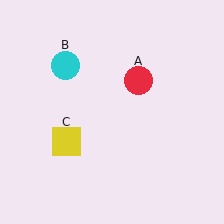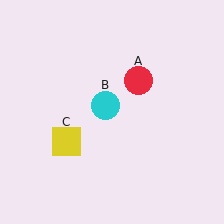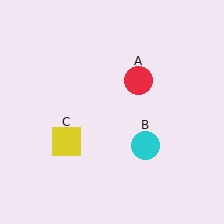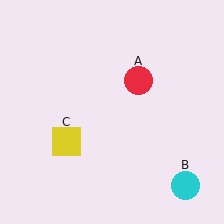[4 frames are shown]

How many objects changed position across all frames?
1 object changed position: cyan circle (object B).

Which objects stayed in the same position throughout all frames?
Red circle (object A) and yellow square (object C) remained stationary.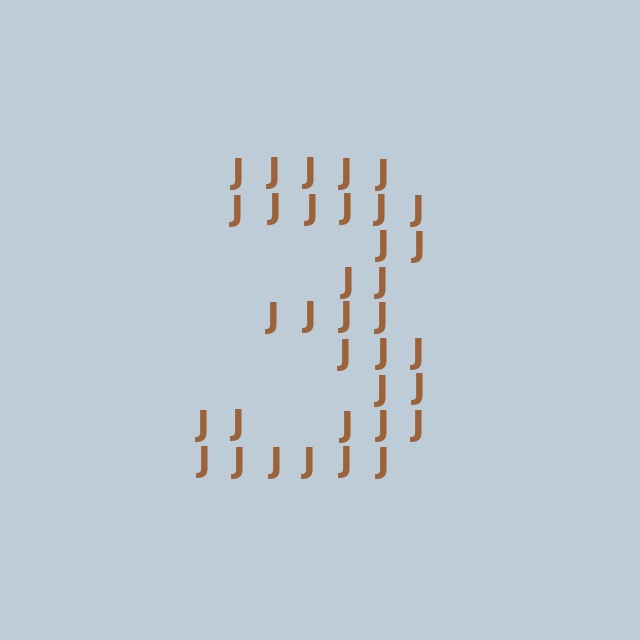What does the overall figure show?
The overall figure shows the digit 3.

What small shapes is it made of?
It is made of small letter J's.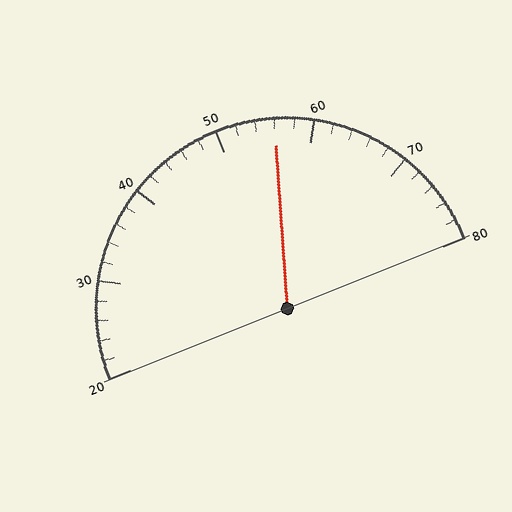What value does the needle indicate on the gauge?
The needle indicates approximately 56.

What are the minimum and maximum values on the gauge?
The gauge ranges from 20 to 80.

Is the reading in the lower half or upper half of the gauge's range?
The reading is in the upper half of the range (20 to 80).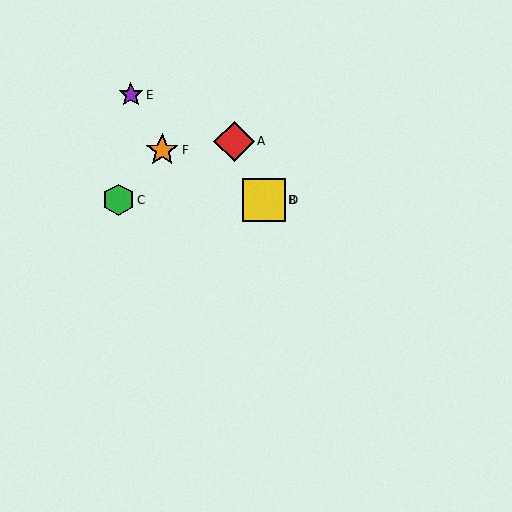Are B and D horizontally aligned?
Yes, both are at y≈200.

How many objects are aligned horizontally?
3 objects (B, C, D) are aligned horizontally.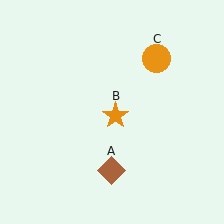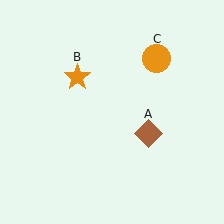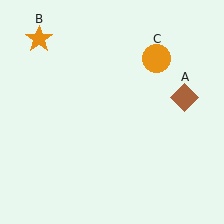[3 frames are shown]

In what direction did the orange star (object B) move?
The orange star (object B) moved up and to the left.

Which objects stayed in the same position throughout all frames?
Orange circle (object C) remained stationary.